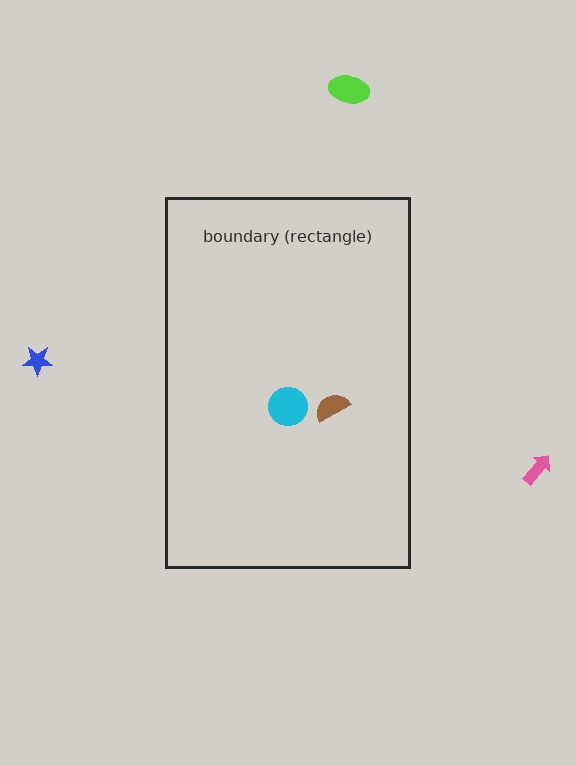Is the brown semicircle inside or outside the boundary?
Inside.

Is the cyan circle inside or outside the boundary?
Inside.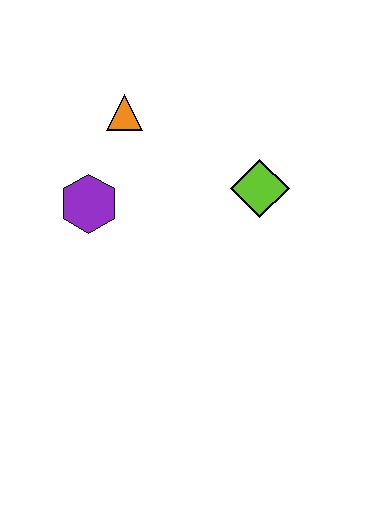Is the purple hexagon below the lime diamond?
Yes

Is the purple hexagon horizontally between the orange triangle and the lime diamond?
No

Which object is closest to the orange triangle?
The purple hexagon is closest to the orange triangle.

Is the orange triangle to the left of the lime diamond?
Yes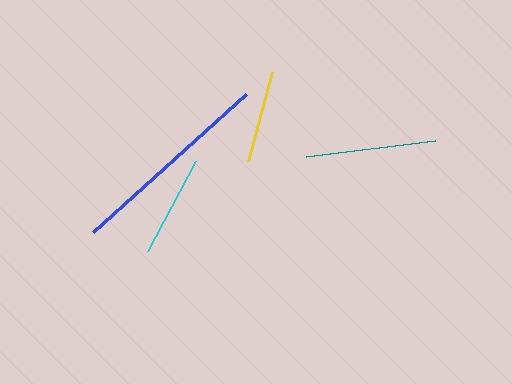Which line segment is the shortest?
The yellow line is the shortest at approximately 92 pixels.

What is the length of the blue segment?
The blue segment is approximately 206 pixels long.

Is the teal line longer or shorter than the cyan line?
The teal line is longer than the cyan line.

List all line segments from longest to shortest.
From longest to shortest: blue, teal, cyan, yellow.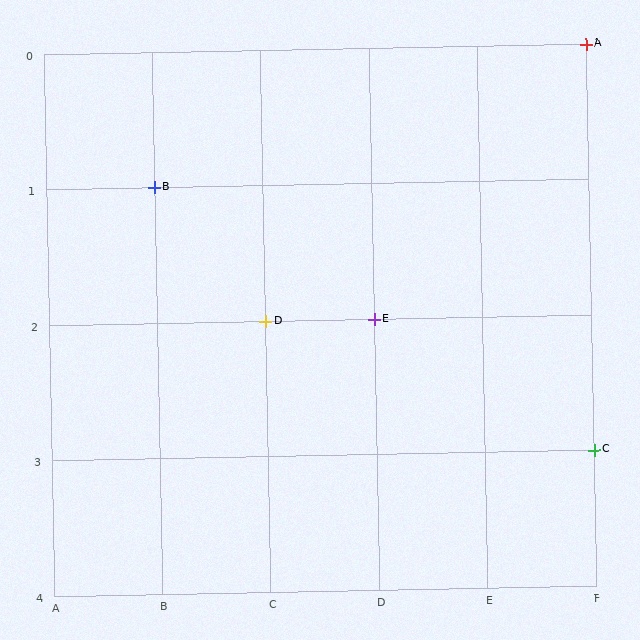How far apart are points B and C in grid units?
Points B and C are 4 columns and 2 rows apart (about 4.5 grid units diagonally).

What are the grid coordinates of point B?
Point B is at grid coordinates (B, 1).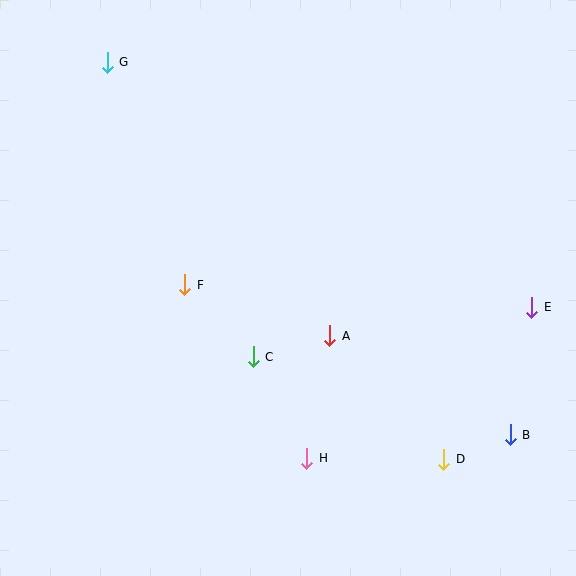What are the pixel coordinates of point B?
Point B is at (510, 435).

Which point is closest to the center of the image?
Point A at (330, 336) is closest to the center.